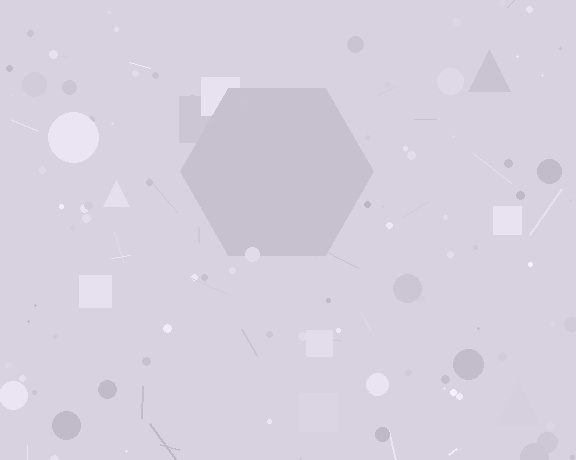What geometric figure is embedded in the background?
A hexagon is embedded in the background.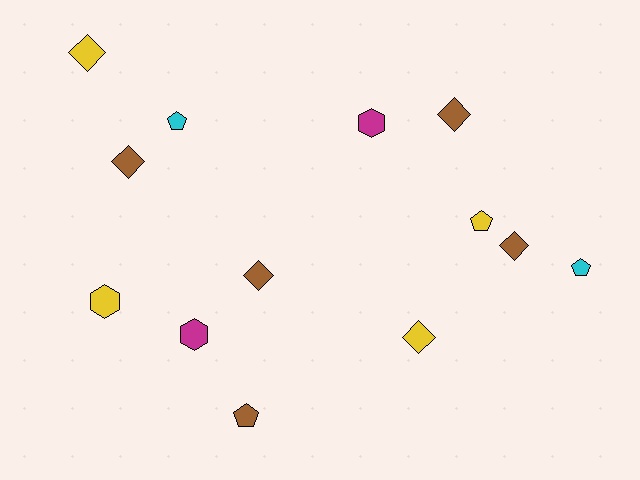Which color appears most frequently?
Brown, with 5 objects.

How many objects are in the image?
There are 13 objects.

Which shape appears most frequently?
Diamond, with 6 objects.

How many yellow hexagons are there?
There is 1 yellow hexagon.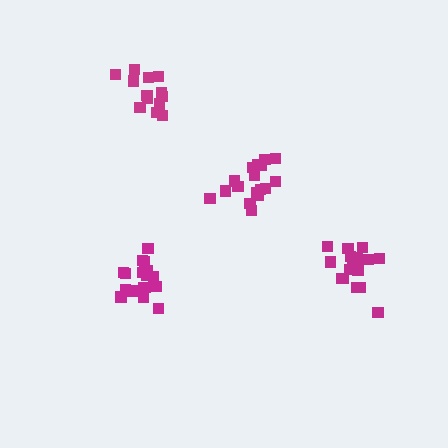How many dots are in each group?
Group 1: 17 dots, Group 2: 15 dots, Group 3: 17 dots, Group 4: 17 dots (66 total).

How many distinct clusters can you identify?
There are 4 distinct clusters.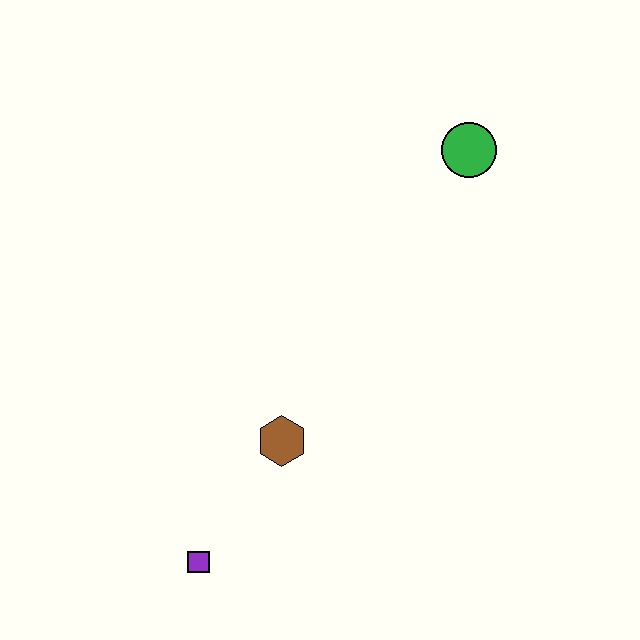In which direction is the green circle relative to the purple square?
The green circle is above the purple square.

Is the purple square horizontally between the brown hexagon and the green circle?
No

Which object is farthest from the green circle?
The purple square is farthest from the green circle.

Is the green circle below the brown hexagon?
No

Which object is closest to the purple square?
The brown hexagon is closest to the purple square.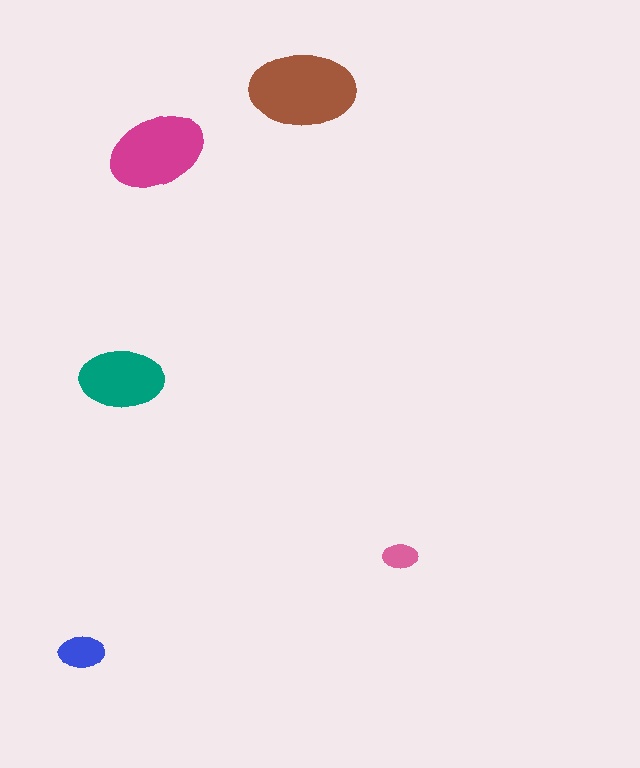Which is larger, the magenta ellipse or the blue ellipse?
The magenta one.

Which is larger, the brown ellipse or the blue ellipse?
The brown one.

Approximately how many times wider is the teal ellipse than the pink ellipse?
About 2.5 times wider.